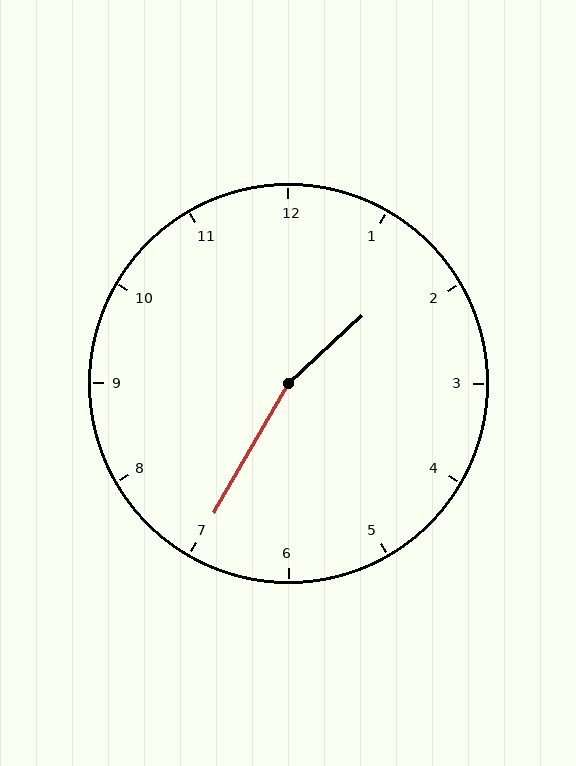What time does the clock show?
1:35.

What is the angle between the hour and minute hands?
Approximately 162 degrees.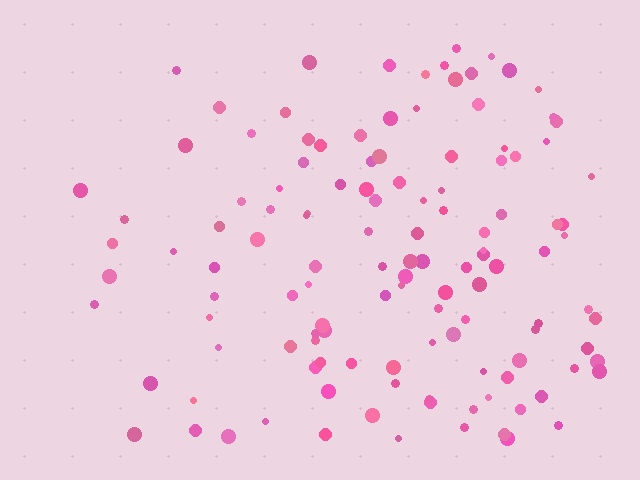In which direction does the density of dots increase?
From left to right, with the right side densest.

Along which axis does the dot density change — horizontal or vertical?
Horizontal.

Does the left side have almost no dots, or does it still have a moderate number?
Still a moderate number, just noticeably fewer than the right.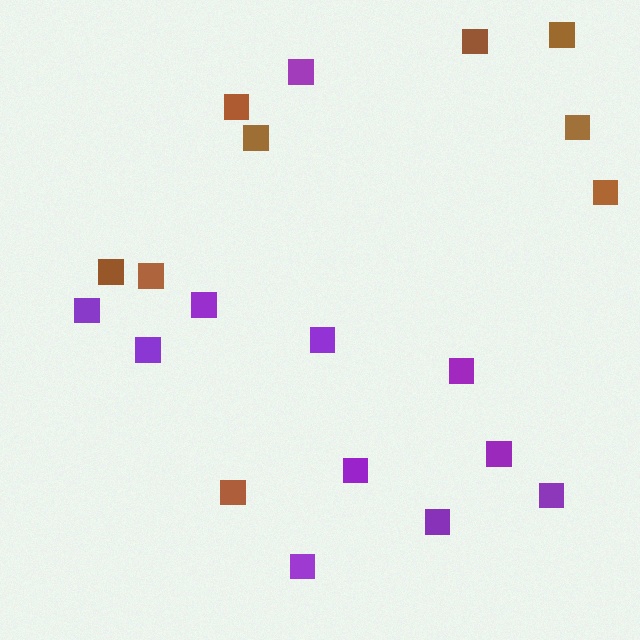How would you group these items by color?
There are 2 groups: one group of purple squares (11) and one group of brown squares (9).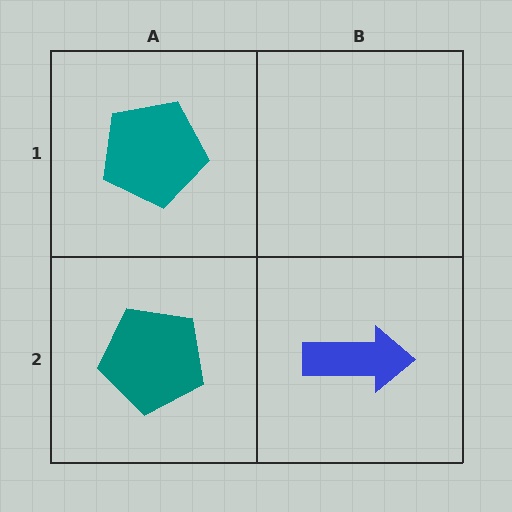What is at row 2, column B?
A blue arrow.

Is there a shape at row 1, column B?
No, that cell is empty.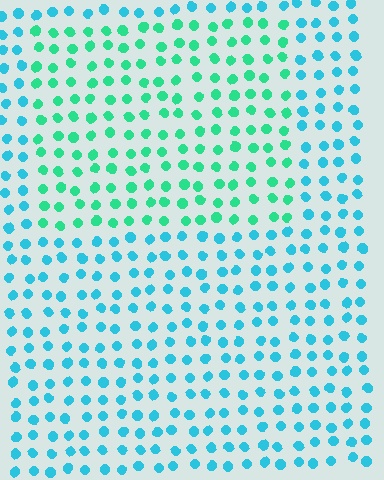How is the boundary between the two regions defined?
The boundary is defined purely by a slight shift in hue (about 37 degrees). Spacing, size, and orientation are identical on both sides.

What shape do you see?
I see a rectangle.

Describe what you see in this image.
The image is filled with small cyan elements in a uniform arrangement. A rectangle-shaped region is visible where the elements are tinted to a slightly different hue, forming a subtle color boundary.